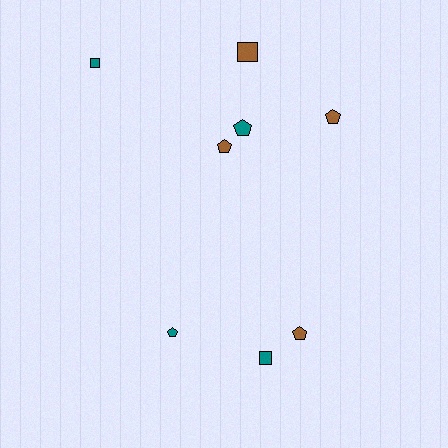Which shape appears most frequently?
Pentagon, with 5 objects.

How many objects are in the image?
There are 8 objects.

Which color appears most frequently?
Teal, with 4 objects.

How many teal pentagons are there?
There are 2 teal pentagons.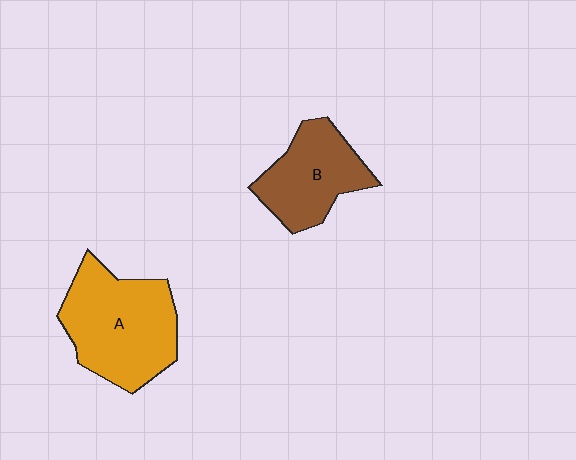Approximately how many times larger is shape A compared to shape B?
Approximately 1.4 times.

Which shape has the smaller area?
Shape B (brown).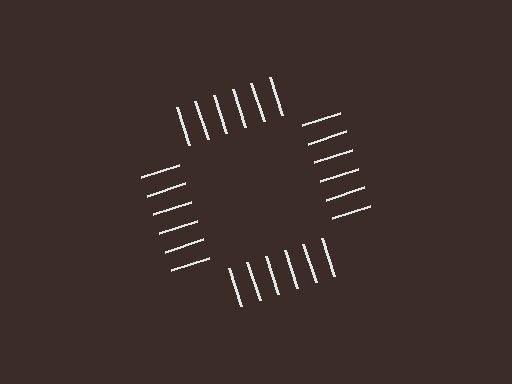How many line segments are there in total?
24 — 6 along each of the 4 edges.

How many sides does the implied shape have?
4 sides — the line-ends trace a square.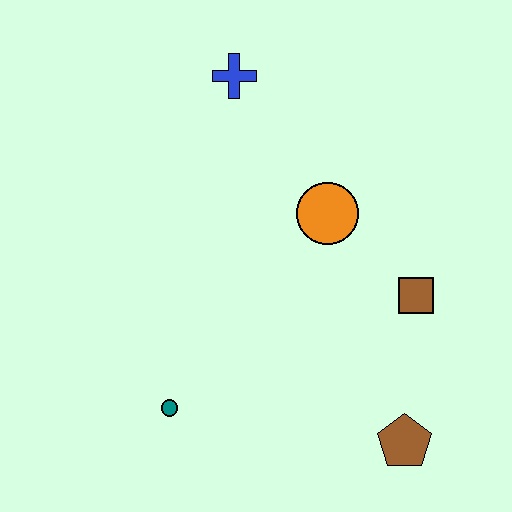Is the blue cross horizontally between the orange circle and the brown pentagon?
No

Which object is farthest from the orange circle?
The teal circle is farthest from the orange circle.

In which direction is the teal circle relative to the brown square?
The teal circle is to the left of the brown square.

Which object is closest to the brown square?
The orange circle is closest to the brown square.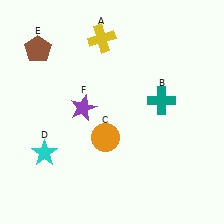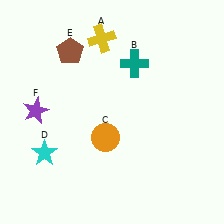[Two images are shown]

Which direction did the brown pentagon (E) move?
The brown pentagon (E) moved right.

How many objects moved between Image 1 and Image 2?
3 objects moved between the two images.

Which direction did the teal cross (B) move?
The teal cross (B) moved up.